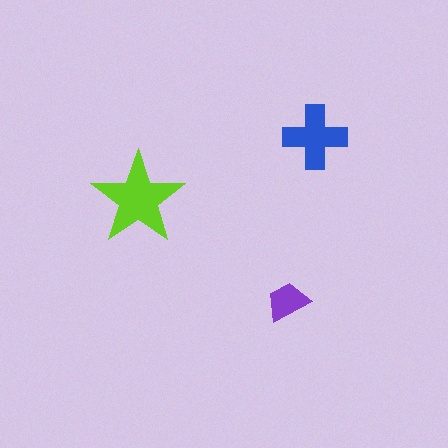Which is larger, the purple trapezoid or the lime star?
The lime star.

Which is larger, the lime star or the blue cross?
The lime star.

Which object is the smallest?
The purple trapezoid.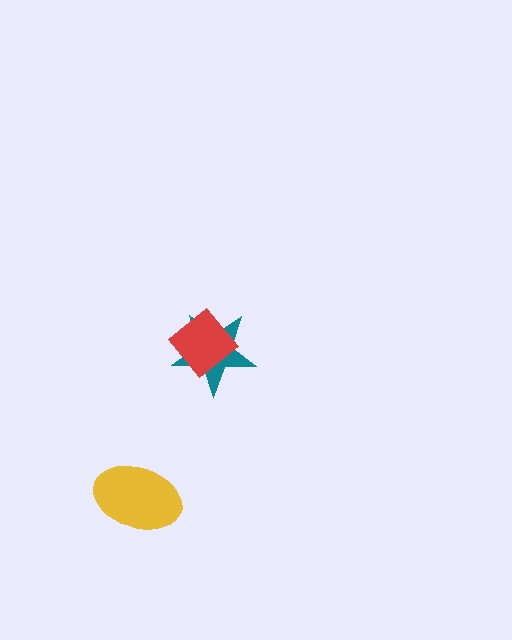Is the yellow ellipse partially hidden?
No, no other shape covers it.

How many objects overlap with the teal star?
1 object overlaps with the teal star.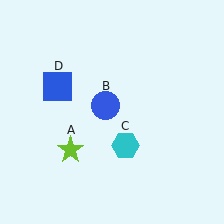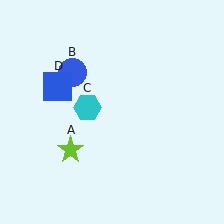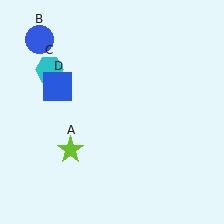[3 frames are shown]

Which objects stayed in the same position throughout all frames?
Lime star (object A) and blue square (object D) remained stationary.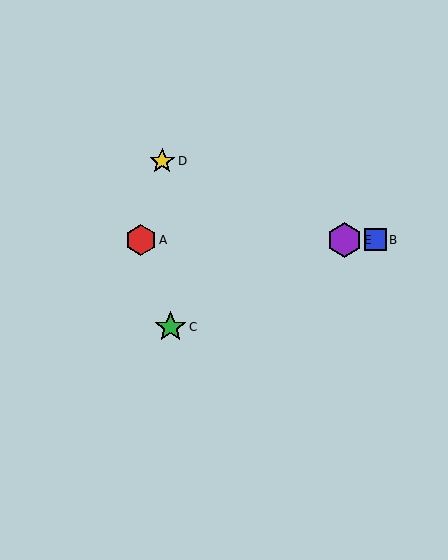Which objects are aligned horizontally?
Objects A, B, E are aligned horizontally.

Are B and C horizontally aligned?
No, B is at y≈240 and C is at y≈327.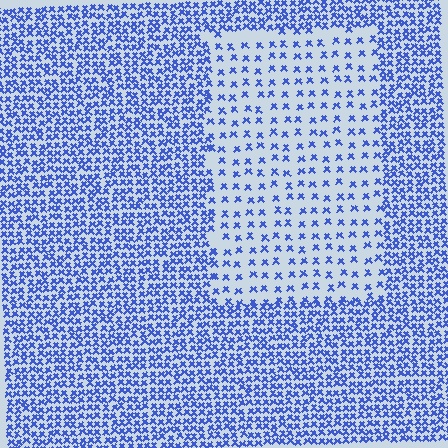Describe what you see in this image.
The image contains small blue elements arranged at two different densities. A rectangle-shaped region is visible where the elements are less densely packed than the surrounding area.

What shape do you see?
I see a rectangle.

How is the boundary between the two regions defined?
The boundary is defined by a change in element density (approximately 2.6x ratio). All elements are the same color, size, and shape.